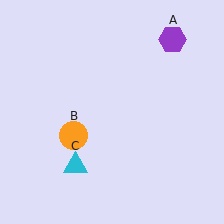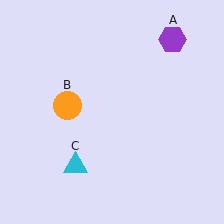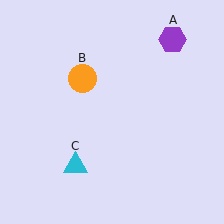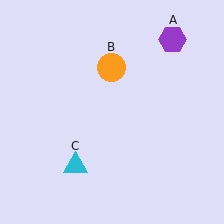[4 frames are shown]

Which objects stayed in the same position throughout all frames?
Purple hexagon (object A) and cyan triangle (object C) remained stationary.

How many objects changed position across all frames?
1 object changed position: orange circle (object B).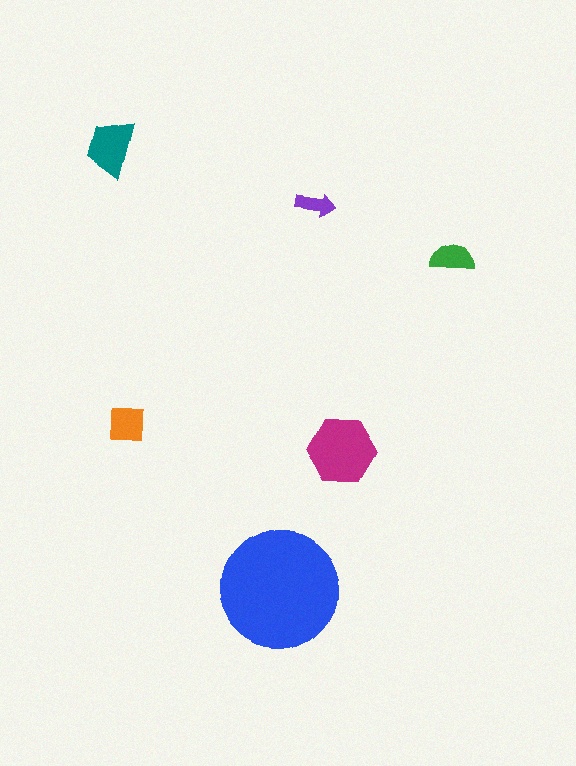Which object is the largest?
The blue circle.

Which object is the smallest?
The purple arrow.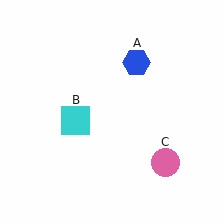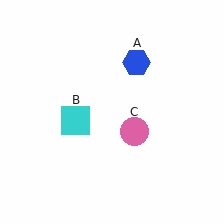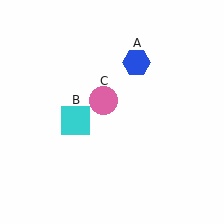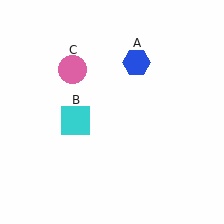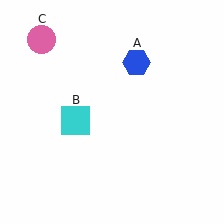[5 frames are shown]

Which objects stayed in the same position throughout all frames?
Blue hexagon (object A) and cyan square (object B) remained stationary.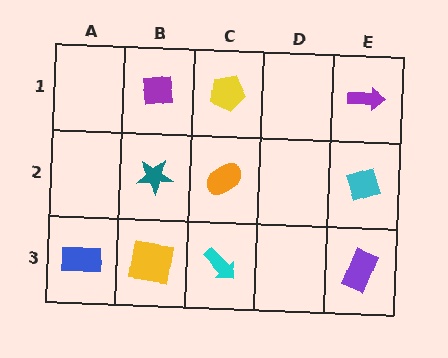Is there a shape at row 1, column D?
No, that cell is empty.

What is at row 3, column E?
A purple rectangle.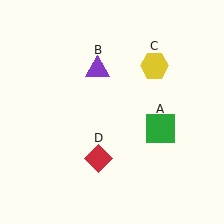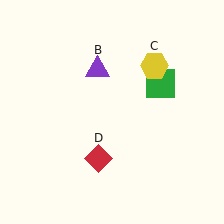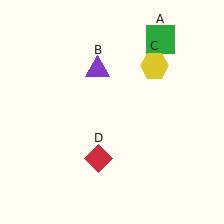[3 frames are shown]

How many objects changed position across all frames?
1 object changed position: green square (object A).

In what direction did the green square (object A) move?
The green square (object A) moved up.